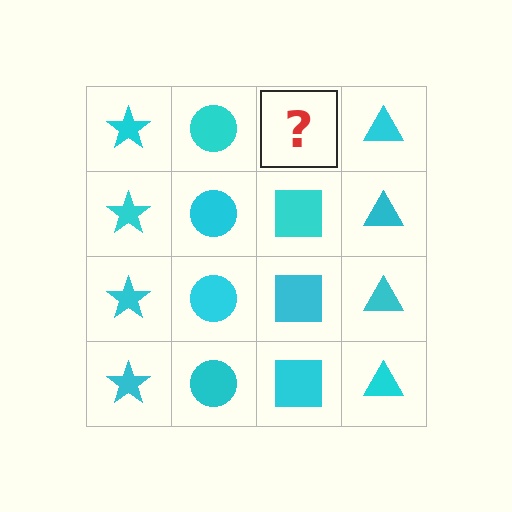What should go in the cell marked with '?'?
The missing cell should contain a cyan square.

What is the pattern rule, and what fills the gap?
The rule is that each column has a consistent shape. The gap should be filled with a cyan square.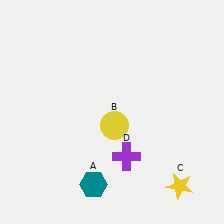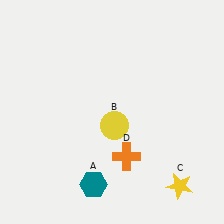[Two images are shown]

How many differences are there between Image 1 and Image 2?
There is 1 difference between the two images.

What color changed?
The cross (D) changed from purple in Image 1 to orange in Image 2.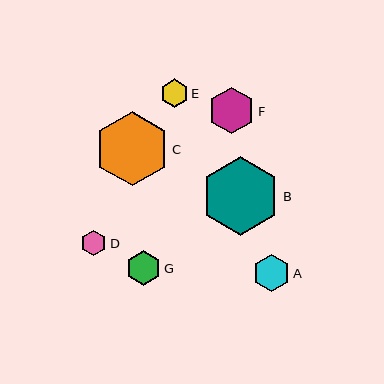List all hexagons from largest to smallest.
From largest to smallest: B, C, F, A, G, E, D.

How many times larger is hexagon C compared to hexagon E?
Hexagon C is approximately 2.6 times the size of hexagon E.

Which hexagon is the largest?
Hexagon B is the largest with a size of approximately 79 pixels.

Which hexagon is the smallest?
Hexagon D is the smallest with a size of approximately 26 pixels.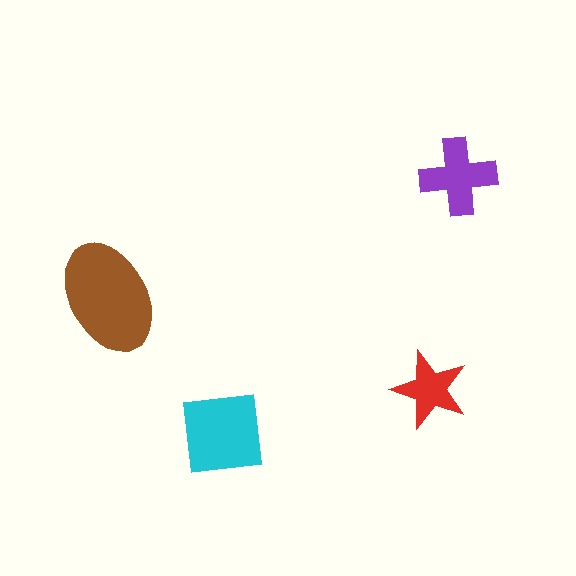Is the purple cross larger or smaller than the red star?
Larger.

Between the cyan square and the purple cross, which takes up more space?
The cyan square.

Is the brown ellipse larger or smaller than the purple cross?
Larger.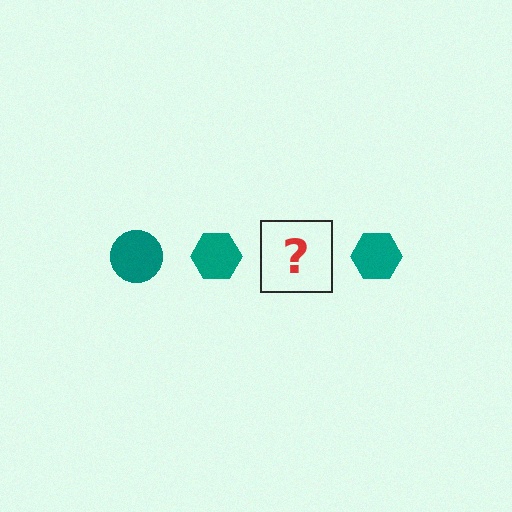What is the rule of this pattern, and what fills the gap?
The rule is that the pattern cycles through circle, hexagon shapes in teal. The gap should be filled with a teal circle.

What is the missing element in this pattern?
The missing element is a teal circle.